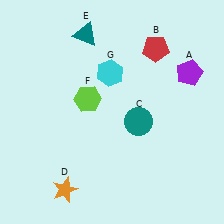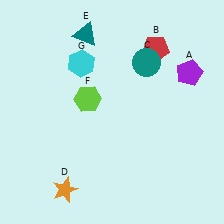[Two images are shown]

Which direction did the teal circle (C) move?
The teal circle (C) moved up.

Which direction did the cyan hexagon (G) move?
The cyan hexagon (G) moved left.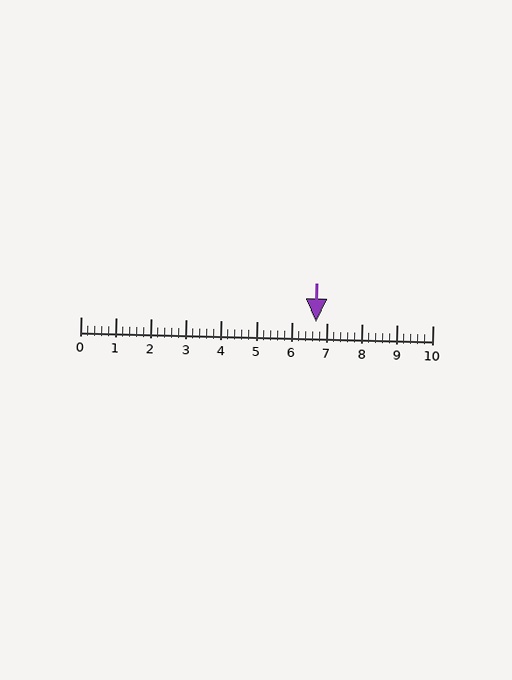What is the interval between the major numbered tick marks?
The major tick marks are spaced 1 units apart.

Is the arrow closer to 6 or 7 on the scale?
The arrow is closer to 7.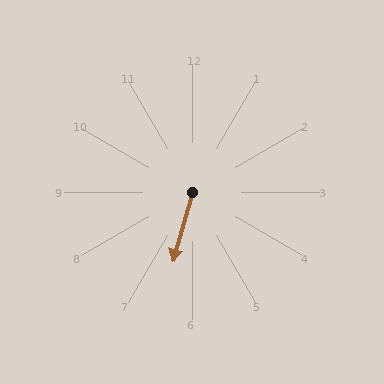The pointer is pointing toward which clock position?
Roughly 7 o'clock.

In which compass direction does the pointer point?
South.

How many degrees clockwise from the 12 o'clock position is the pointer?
Approximately 196 degrees.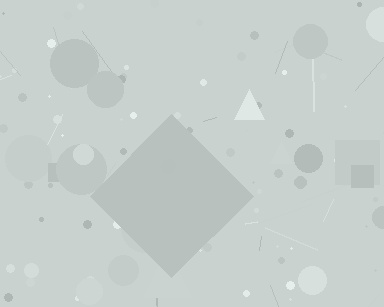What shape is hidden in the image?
A diamond is hidden in the image.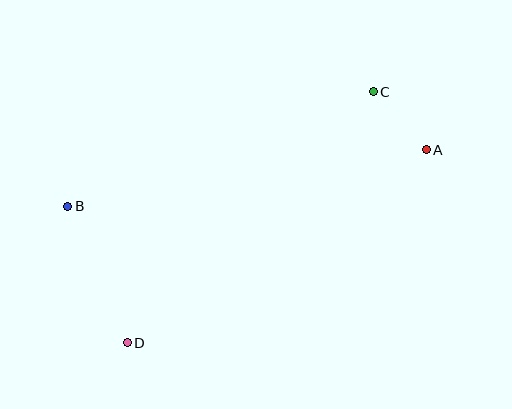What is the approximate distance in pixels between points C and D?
The distance between C and D is approximately 352 pixels.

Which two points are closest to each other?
Points A and C are closest to each other.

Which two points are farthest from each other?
Points A and B are farthest from each other.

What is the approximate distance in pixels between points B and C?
The distance between B and C is approximately 326 pixels.